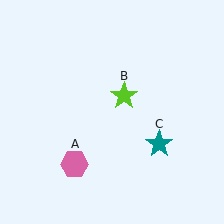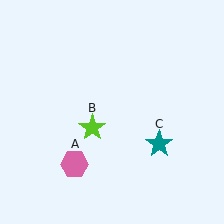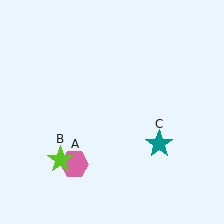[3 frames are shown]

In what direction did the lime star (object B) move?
The lime star (object B) moved down and to the left.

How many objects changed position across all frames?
1 object changed position: lime star (object B).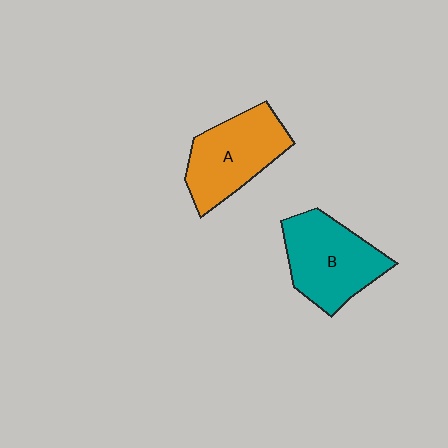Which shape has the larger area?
Shape B (teal).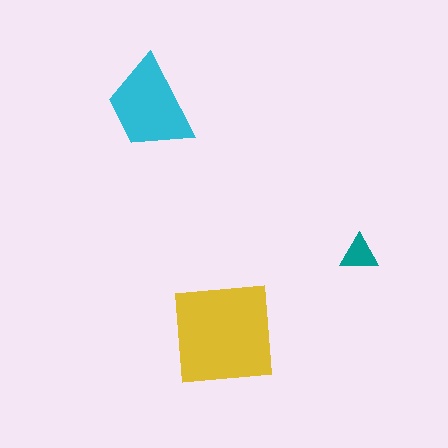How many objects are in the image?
There are 3 objects in the image.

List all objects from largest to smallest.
The yellow square, the cyan trapezoid, the teal triangle.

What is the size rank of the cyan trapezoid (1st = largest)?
2nd.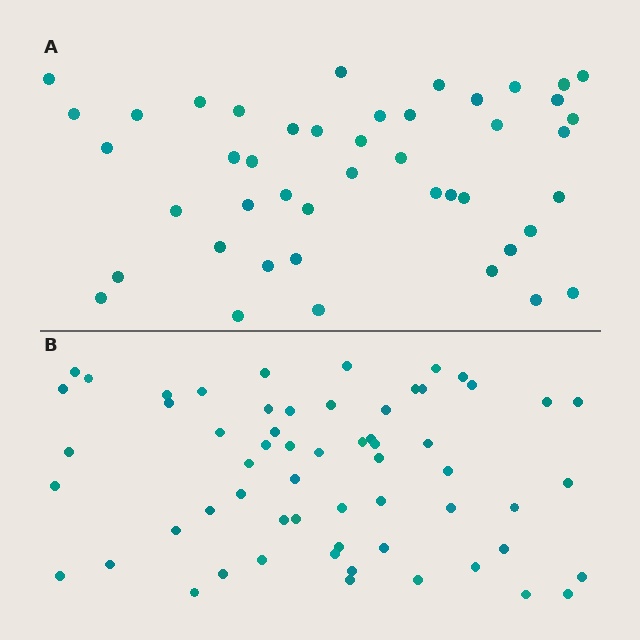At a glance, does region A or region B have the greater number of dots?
Region B (the bottom region) has more dots.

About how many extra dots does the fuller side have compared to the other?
Region B has approximately 15 more dots than region A.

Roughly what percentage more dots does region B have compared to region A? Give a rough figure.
About 35% more.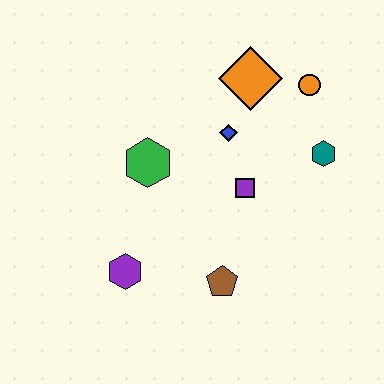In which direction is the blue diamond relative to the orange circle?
The blue diamond is to the left of the orange circle.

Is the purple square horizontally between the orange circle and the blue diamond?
Yes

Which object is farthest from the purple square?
The purple hexagon is farthest from the purple square.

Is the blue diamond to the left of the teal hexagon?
Yes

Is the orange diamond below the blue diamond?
No